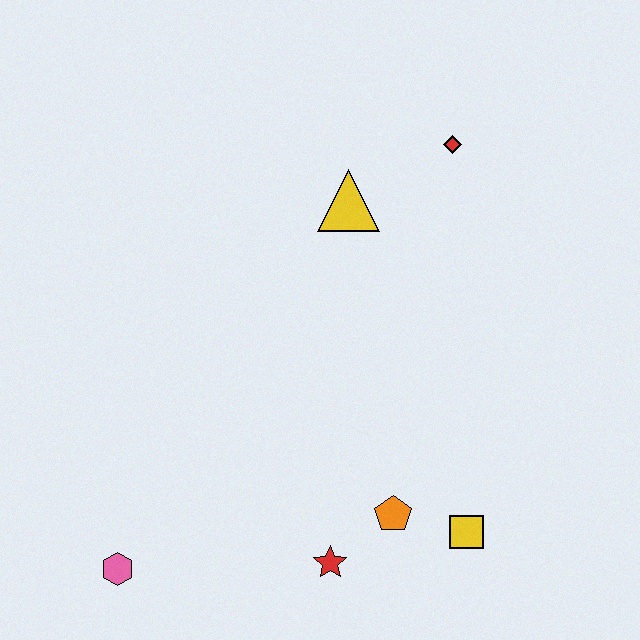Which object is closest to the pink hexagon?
The red star is closest to the pink hexagon.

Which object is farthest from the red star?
The red diamond is farthest from the red star.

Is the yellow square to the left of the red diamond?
No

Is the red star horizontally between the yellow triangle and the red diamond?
No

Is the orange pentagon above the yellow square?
Yes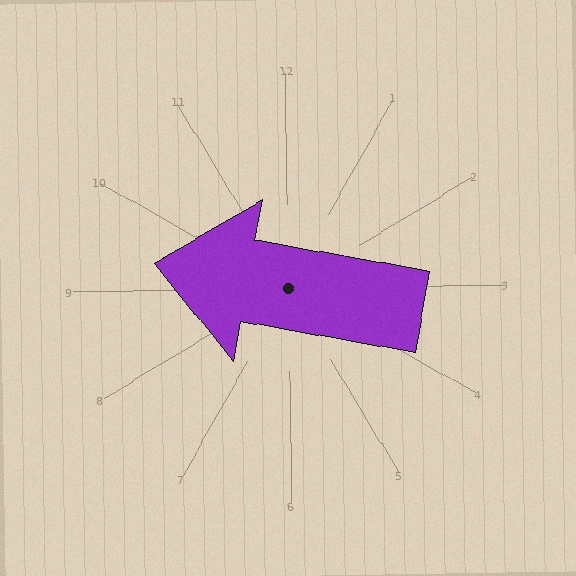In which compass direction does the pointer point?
West.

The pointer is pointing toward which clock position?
Roughly 9 o'clock.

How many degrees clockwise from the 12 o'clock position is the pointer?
Approximately 281 degrees.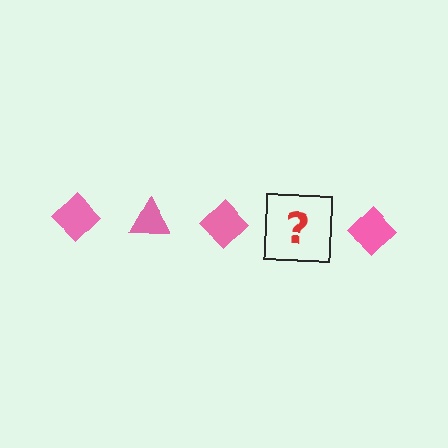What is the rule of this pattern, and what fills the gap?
The rule is that the pattern cycles through diamond, triangle shapes in pink. The gap should be filled with a pink triangle.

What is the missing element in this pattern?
The missing element is a pink triangle.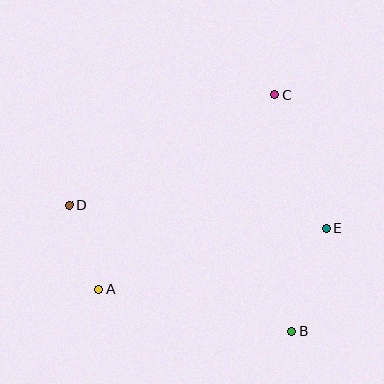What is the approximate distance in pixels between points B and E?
The distance between B and E is approximately 108 pixels.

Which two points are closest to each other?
Points A and D are closest to each other.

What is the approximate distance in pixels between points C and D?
The distance between C and D is approximately 233 pixels.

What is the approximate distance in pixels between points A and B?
The distance between A and B is approximately 198 pixels.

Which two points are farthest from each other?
Points A and C are farthest from each other.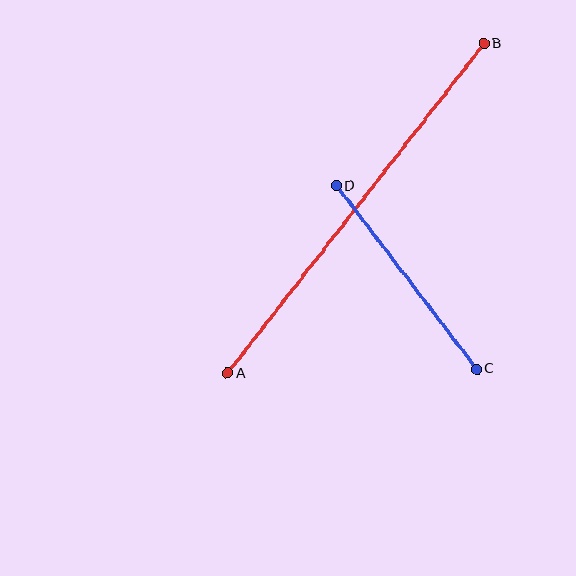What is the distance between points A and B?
The distance is approximately 417 pixels.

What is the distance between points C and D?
The distance is approximately 230 pixels.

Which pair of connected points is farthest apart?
Points A and B are farthest apart.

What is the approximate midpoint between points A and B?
The midpoint is at approximately (356, 208) pixels.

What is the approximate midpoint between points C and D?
The midpoint is at approximately (407, 277) pixels.